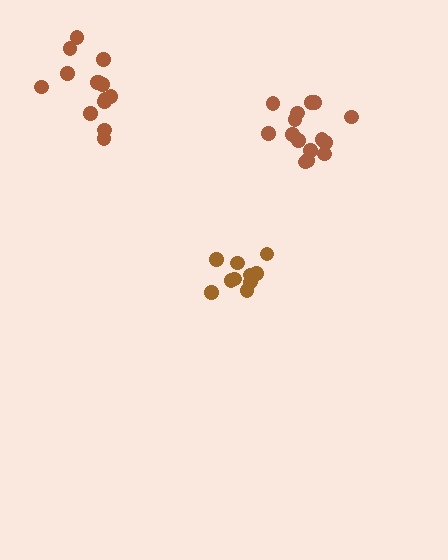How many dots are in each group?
Group 1: 15 dots, Group 2: 10 dots, Group 3: 14 dots (39 total).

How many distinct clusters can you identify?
There are 3 distinct clusters.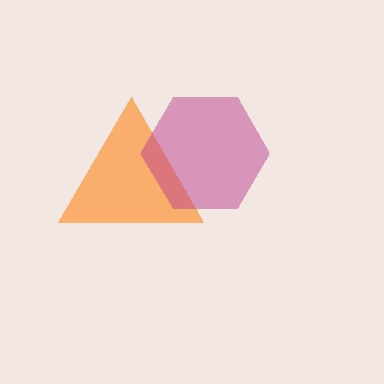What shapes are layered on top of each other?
The layered shapes are: an orange triangle, a magenta hexagon.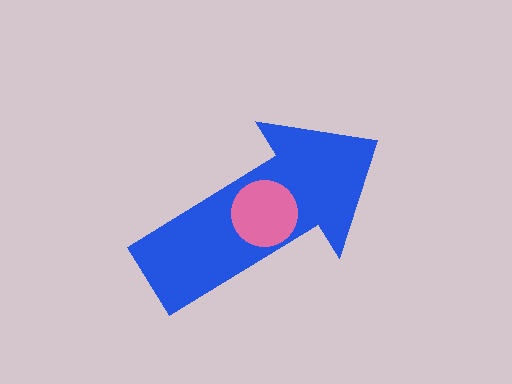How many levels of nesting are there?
2.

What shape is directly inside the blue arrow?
The pink circle.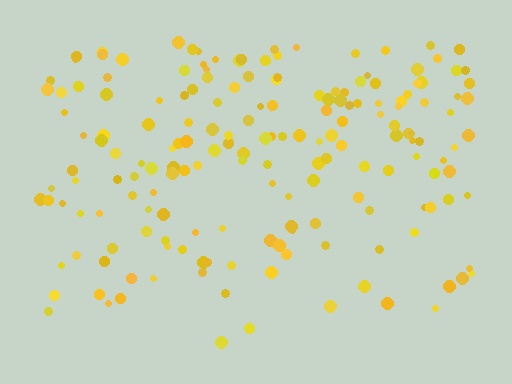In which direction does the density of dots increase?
From bottom to top, with the top side densest.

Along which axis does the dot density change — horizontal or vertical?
Vertical.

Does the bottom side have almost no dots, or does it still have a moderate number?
Still a moderate number, just noticeably fewer than the top.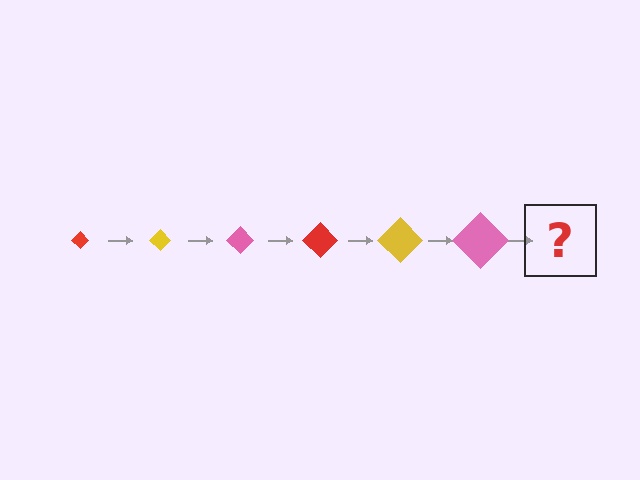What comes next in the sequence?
The next element should be a red diamond, larger than the previous one.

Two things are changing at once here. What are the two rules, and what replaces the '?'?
The two rules are that the diamond grows larger each step and the color cycles through red, yellow, and pink. The '?' should be a red diamond, larger than the previous one.